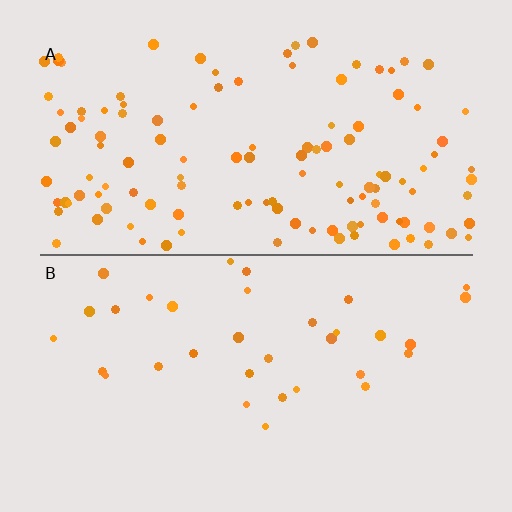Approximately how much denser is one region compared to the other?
Approximately 3.6× — region A over region B.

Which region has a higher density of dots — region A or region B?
A (the top).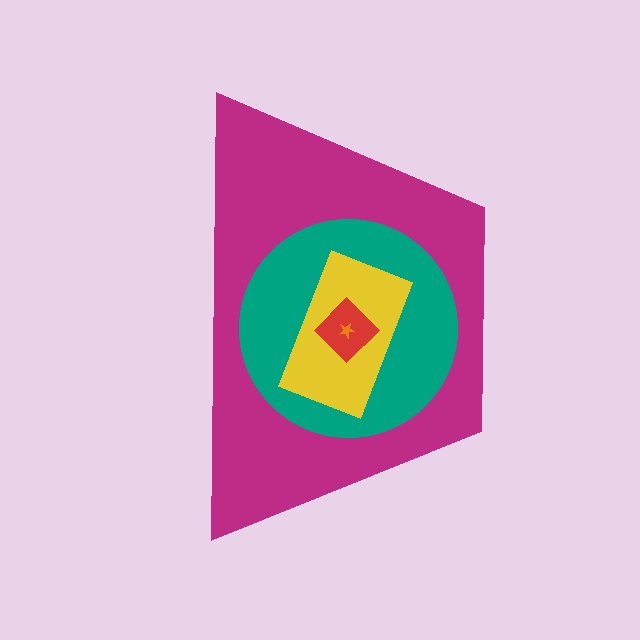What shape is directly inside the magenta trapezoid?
The teal circle.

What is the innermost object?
The orange star.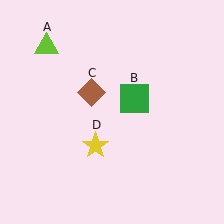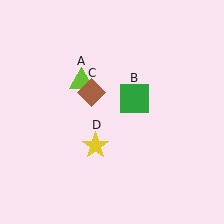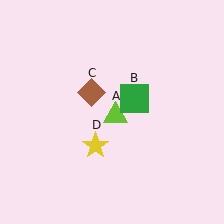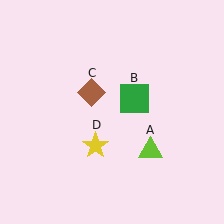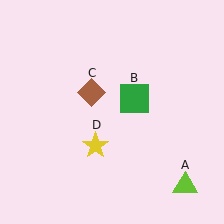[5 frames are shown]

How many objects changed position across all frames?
1 object changed position: lime triangle (object A).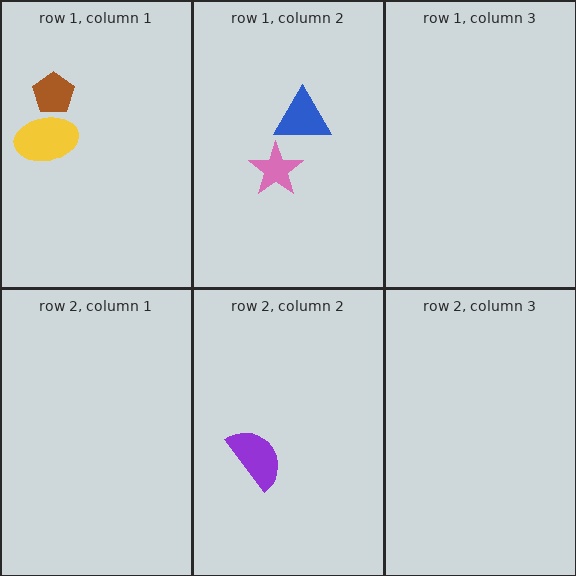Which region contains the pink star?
The row 1, column 2 region.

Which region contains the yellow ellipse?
The row 1, column 1 region.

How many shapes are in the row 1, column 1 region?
2.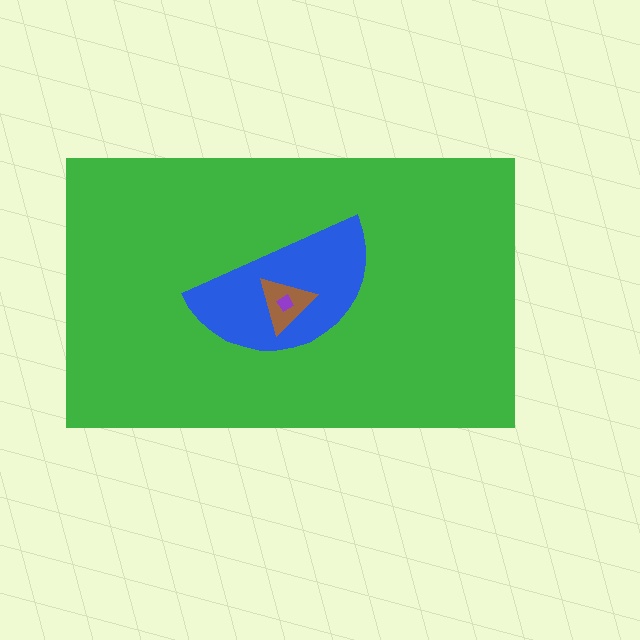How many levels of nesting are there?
4.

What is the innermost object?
The purple diamond.